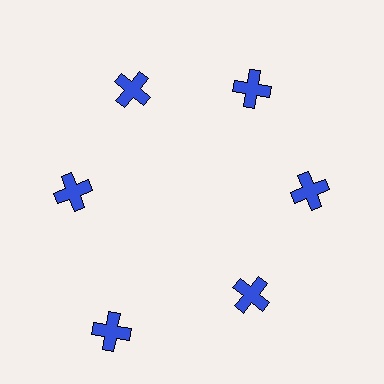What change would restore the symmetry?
The symmetry would be restored by moving it inward, back onto the ring so that all 6 crosses sit at equal angles and equal distance from the center.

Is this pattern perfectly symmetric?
No. The 6 blue crosses are arranged in a ring, but one element near the 7 o'clock position is pushed outward from the center, breaking the 6-fold rotational symmetry.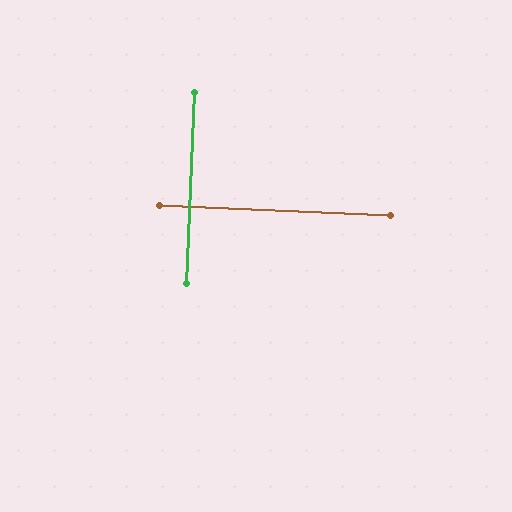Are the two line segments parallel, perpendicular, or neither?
Perpendicular — they meet at approximately 90°.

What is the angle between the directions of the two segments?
Approximately 90 degrees.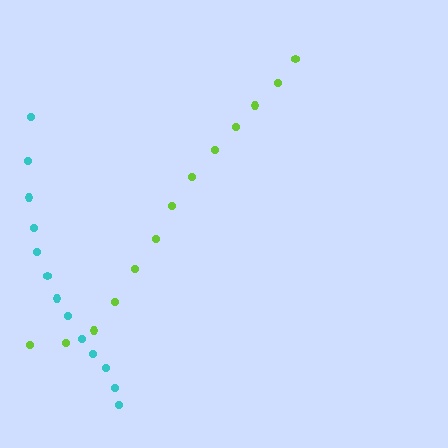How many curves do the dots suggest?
There are 2 distinct paths.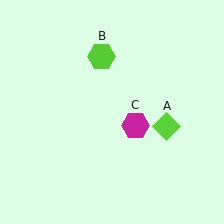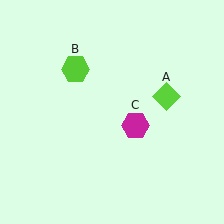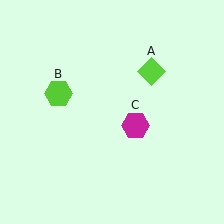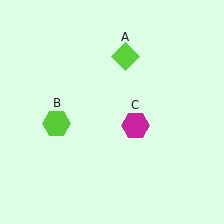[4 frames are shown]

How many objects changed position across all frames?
2 objects changed position: lime diamond (object A), lime hexagon (object B).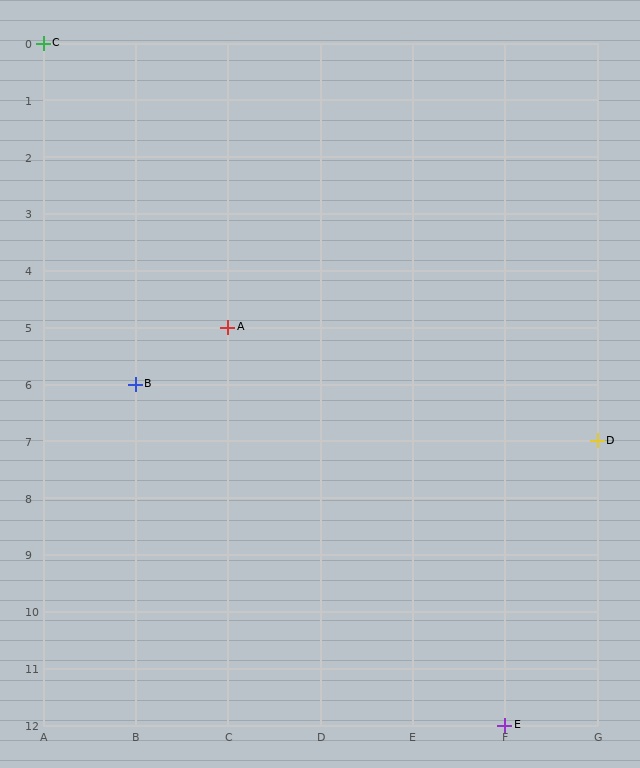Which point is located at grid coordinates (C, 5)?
Point A is at (C, 5).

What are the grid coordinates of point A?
Point A is at grid coordinates (C, 5).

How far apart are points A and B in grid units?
Points A and B are 1 column and 1 row apart (about 1.4 grid units diagonally).